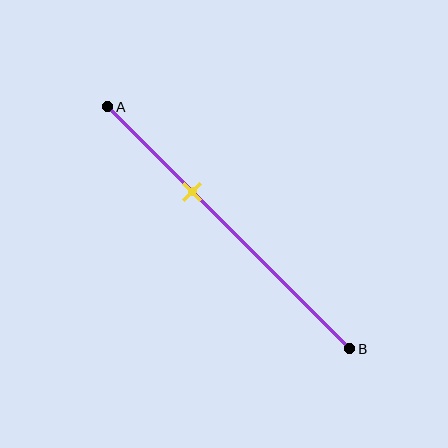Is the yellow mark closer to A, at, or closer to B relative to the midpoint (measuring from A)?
The yellow mark is closer to point A than the midpoint of segment AB.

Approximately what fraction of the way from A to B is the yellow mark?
The yellow mark is approximately 35% of the way from A to B.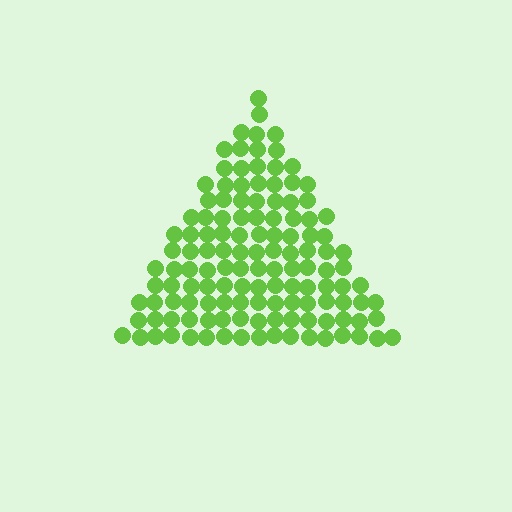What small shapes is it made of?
It is made of small circles.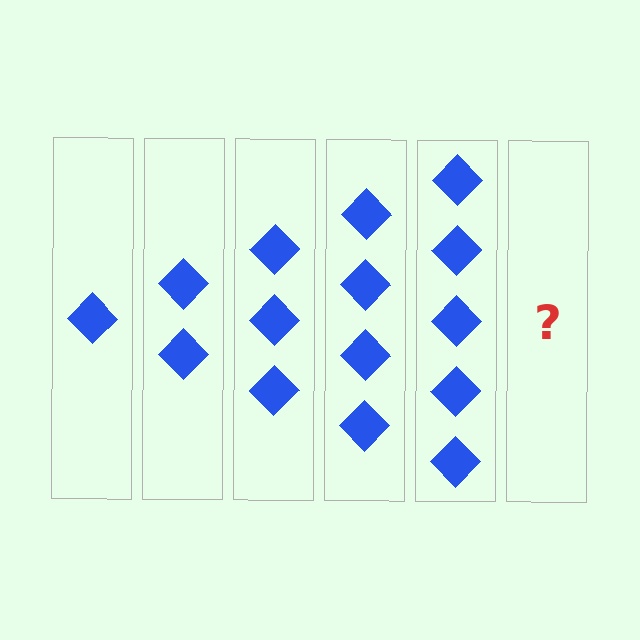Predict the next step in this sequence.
The next step is 6 diamonds.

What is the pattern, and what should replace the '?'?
The pattern is that each step adds one more diamond. The '?' should be 6 diamonds.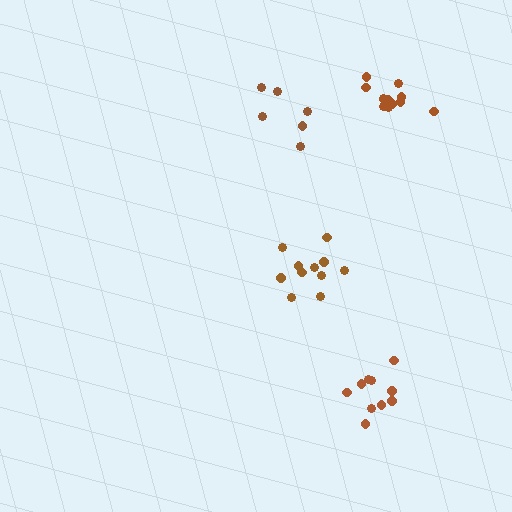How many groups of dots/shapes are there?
There are 4 groups.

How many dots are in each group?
Group 1: 10 dots, Group 2: 11 dots, Group 3: 6 dots, Group 4: 12 dots (39 total).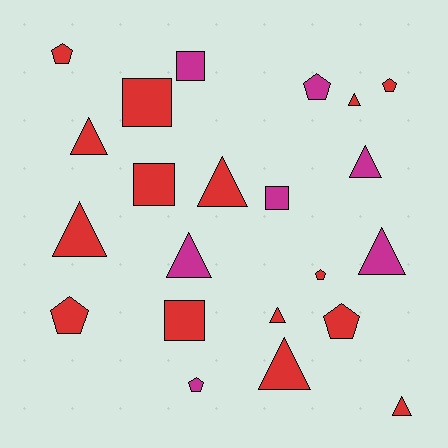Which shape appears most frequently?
Triangle, with 10 objects.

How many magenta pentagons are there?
There are 2 magenta pentagons.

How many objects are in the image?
There are 22 objects.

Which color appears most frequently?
Red, with 15 objects.